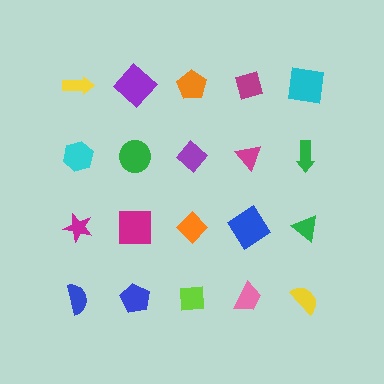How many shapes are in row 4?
5 shapes.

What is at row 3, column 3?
An orange diamond.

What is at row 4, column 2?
A blue pentagon.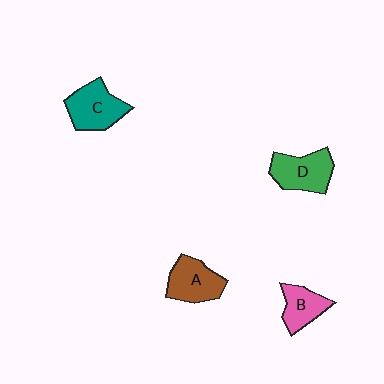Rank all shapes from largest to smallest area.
From largest to smallest: C (teal), D (green), A (brown), B (pink).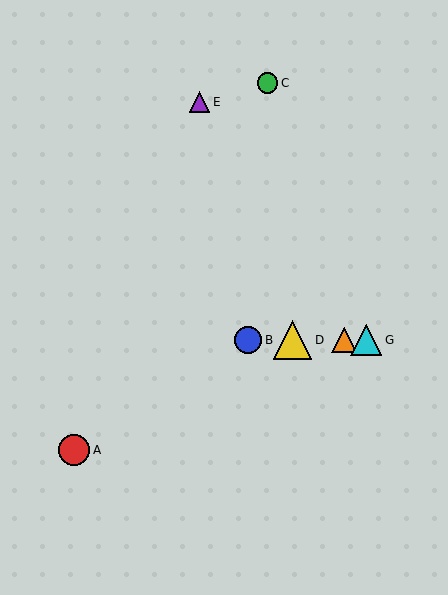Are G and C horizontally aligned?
No, G is at y≈340 and C is at y≈83.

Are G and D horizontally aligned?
Yes, both are at y≈340.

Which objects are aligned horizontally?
Objects B, D, F, G are aligned horizontally.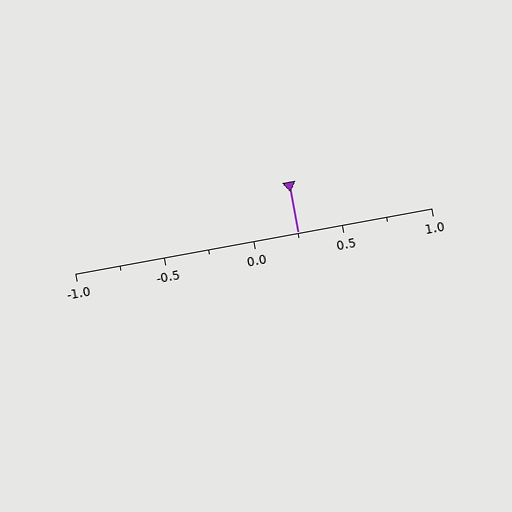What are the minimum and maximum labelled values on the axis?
The axis runs from -1.0 to 1.0.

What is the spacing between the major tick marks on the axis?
The major ticks are spaced 0.5 apart.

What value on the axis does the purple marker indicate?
The marker indicates approximately 0.25.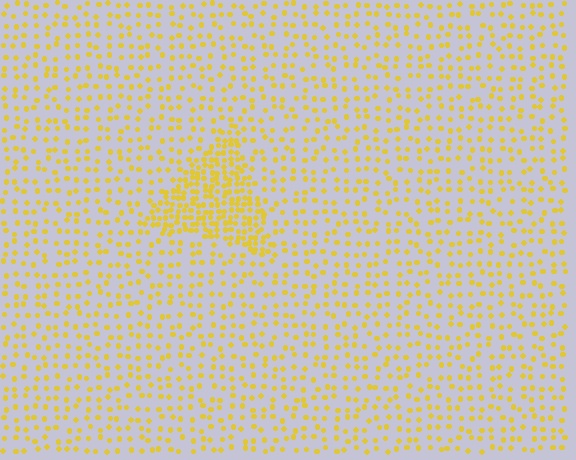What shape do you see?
I see a triangle.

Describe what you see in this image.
The image contains small yellow elements arranged at two different densities. A triangle-shaped region is visible where the elements are more densely packed than the surrounding area.